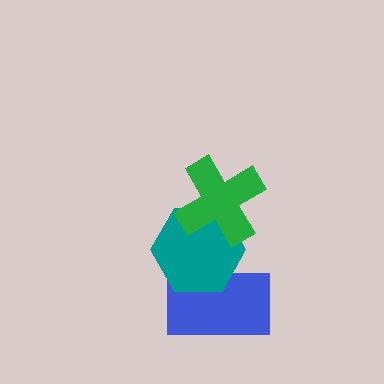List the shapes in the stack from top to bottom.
From top to bottom: the green cross, the teal hexagon, the blue rectangle.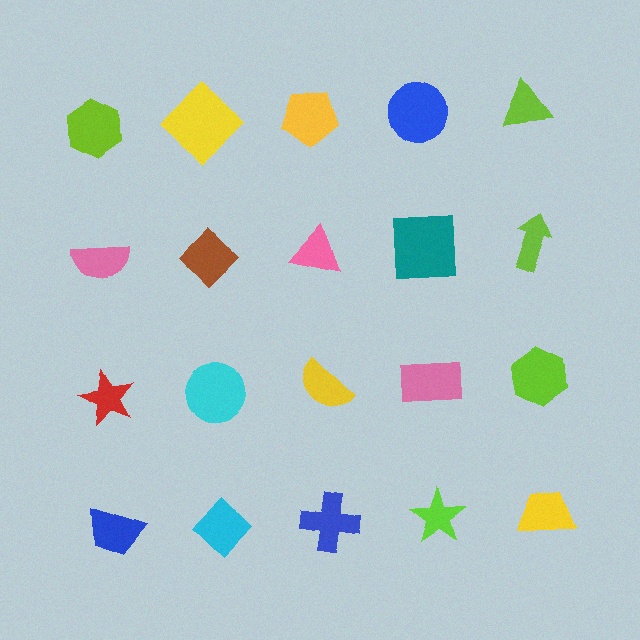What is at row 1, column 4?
A blue circle.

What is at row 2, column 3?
A pink triangle.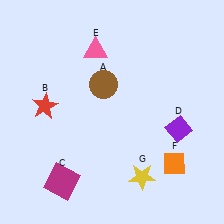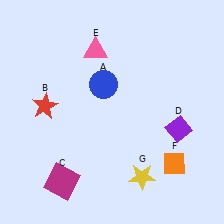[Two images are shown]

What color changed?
The circle (A) changed from brown in Image 1 to blue in Image 2.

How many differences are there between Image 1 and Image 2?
There is 1 difference between the two images.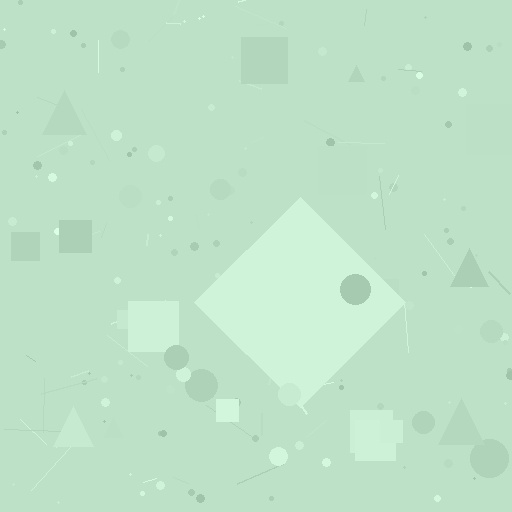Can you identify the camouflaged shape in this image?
The camouflaged shape is a diamond.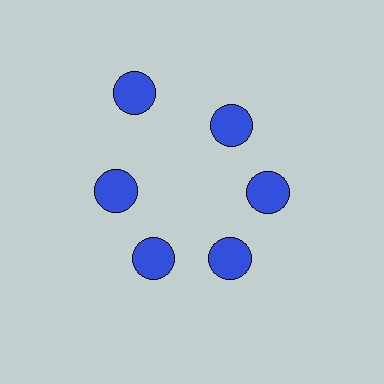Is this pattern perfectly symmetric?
No. The 6 blue circles are arranged in a ring, but one element near the 11 o'clock position is pushed outward from the center, breaking the 6-fold rotational symmetry.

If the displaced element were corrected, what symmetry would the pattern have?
It would have 6-fold rotational symmetry — the pattern would map onto itself every 60 degrees.